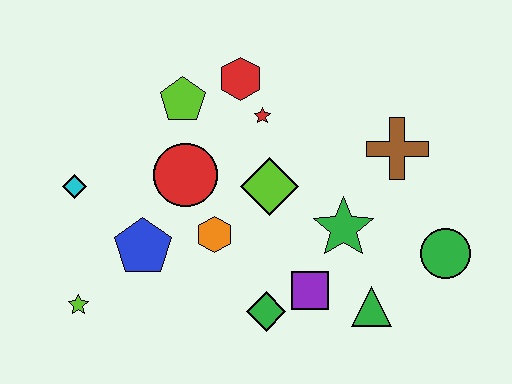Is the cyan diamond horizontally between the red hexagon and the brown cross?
No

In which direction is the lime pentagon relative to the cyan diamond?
The lime pentagon is to the right of the cyan diamond.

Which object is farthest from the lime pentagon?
The green circle is farthest from the lime pentagon.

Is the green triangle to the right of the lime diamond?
Yes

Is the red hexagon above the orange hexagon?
Yes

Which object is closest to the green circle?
The green triangle is closest to the green circle.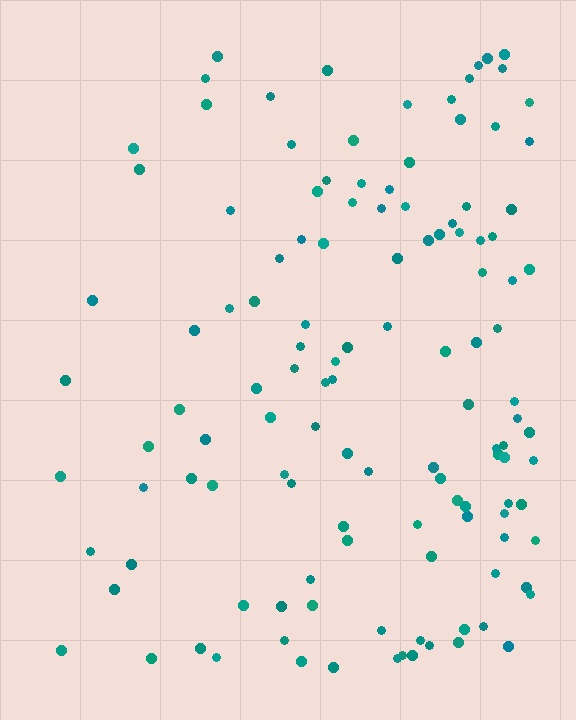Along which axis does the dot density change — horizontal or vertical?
Horizontal.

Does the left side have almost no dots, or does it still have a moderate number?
Still a moderate number, just noticeably fewer than the right.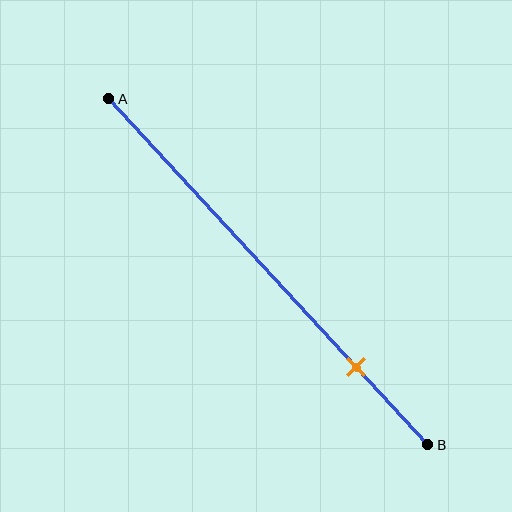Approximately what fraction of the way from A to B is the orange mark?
The orange mark is approximately 80% of the way from A to B.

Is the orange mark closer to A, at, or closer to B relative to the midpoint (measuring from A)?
The orange mark is closer to point B than the midpoint of segment AB.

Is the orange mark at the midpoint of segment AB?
No, the mark is at about 80% from A, not at the 50% midpoint.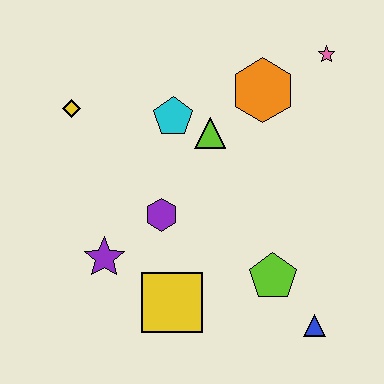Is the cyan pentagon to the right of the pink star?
No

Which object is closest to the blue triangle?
The lime pentagon is closest to the blue triangle.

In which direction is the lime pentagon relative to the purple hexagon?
The lime pentagon is to the right of the purple hexagon.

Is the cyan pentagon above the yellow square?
Yes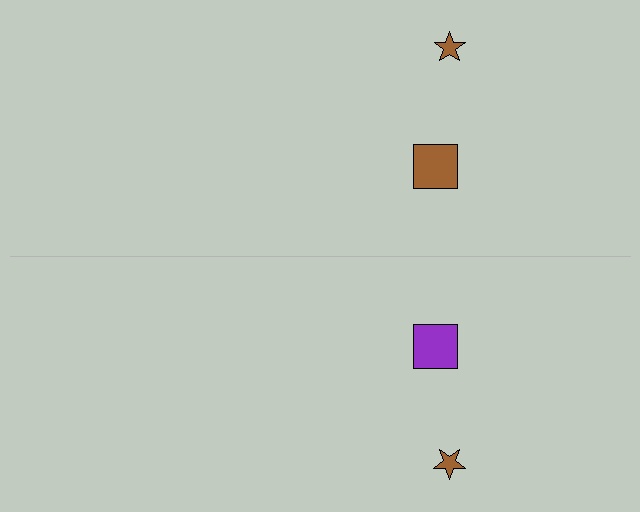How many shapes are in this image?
There are 4 shapes in this image.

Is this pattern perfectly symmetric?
No, the pattern is not perfectly symmetric. The purple square on the bottom side breaks the symmetry — its mirror counterpart is brown.